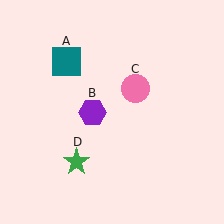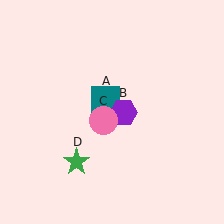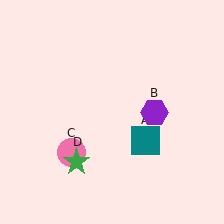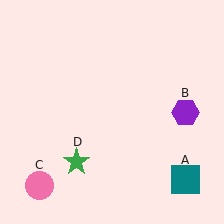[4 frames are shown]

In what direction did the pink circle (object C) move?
The pink circle (object C) moved down and to the left.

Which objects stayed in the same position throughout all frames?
Green star (object D) remained stationary.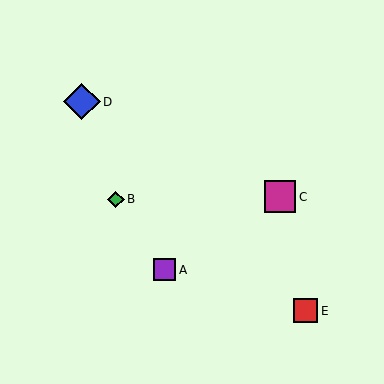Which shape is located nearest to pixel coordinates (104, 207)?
The green diamond (labeled B) at (116, 199) is nearest to that location.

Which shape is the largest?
The blue diamond (labeled D) is the largest.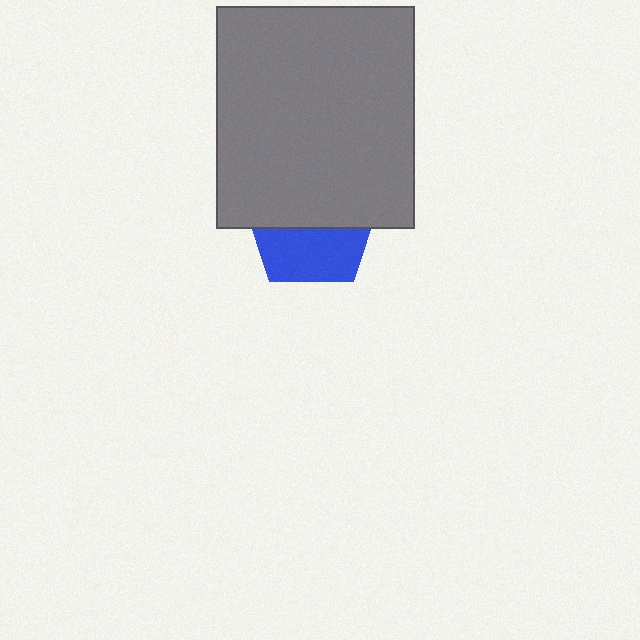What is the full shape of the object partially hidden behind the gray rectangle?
The partially hidden object is a blue pentagon.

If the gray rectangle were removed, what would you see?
You would see the complete blue pentagon.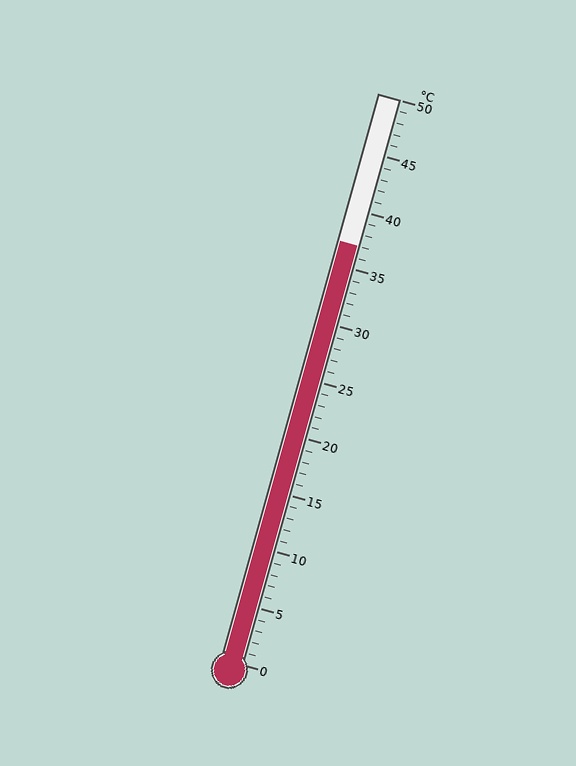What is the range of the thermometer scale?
The thermometer scale ranges from 0°C to 50°C.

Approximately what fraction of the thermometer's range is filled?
The thermometer is filled to approximately 75% of its range.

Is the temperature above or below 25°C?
The temperature is above 25°C.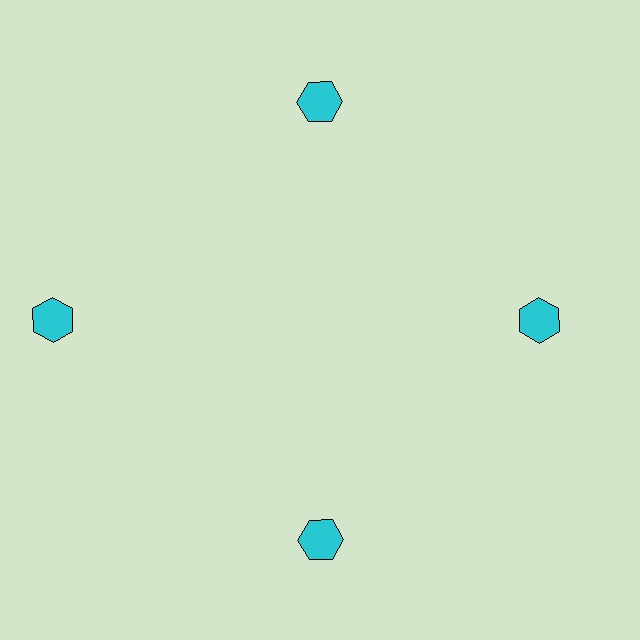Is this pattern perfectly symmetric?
No. The 4 cyan hexagons are arranged in a ring, but one element near the 9 o'clock position is pushed outward from the center, breaking the 4-fold rotational symmetry.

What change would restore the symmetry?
The symmetry would be restored by moving it inward, back onto the ring so that all 4 hexagons sit at equal angles and equal distance from the center.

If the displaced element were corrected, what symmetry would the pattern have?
It would have 4-fold rotational symmetry — the pattern would map onto itself every 90 degrees.